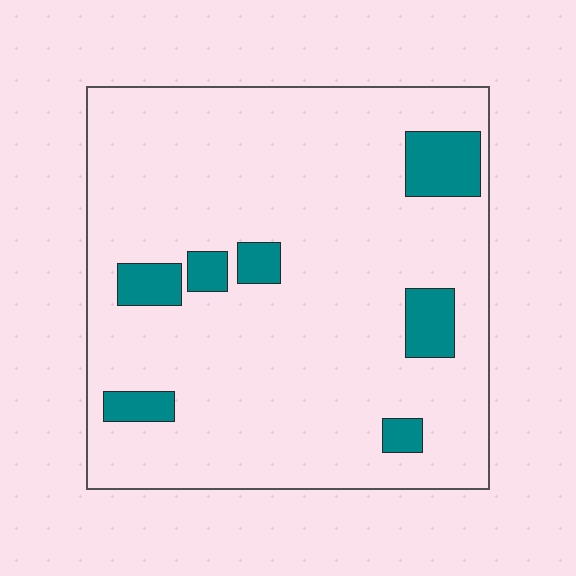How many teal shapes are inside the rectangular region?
7.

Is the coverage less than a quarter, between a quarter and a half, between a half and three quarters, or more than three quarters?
Less than a quarter.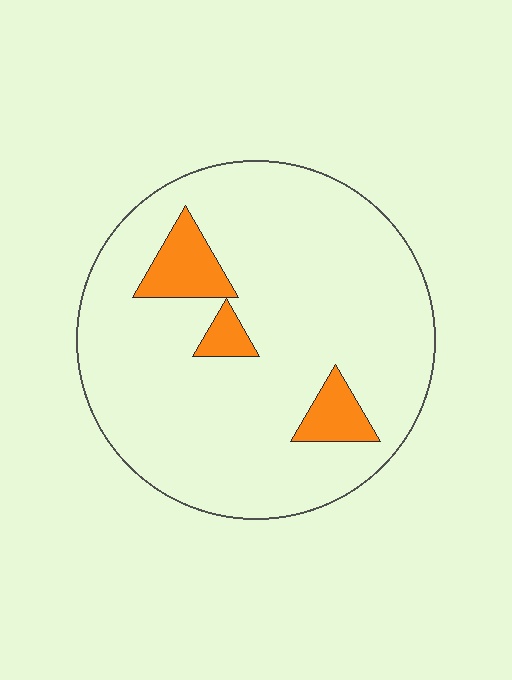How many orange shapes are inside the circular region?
3.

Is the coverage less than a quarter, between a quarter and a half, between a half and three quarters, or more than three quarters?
Less than a quarter.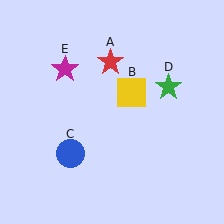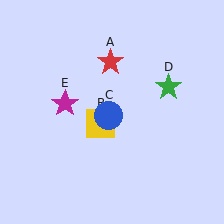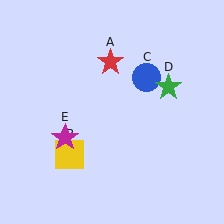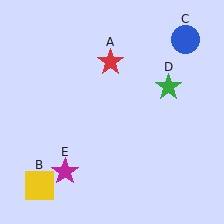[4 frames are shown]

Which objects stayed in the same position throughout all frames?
Red star (object A) and green star (object D) remained stationary.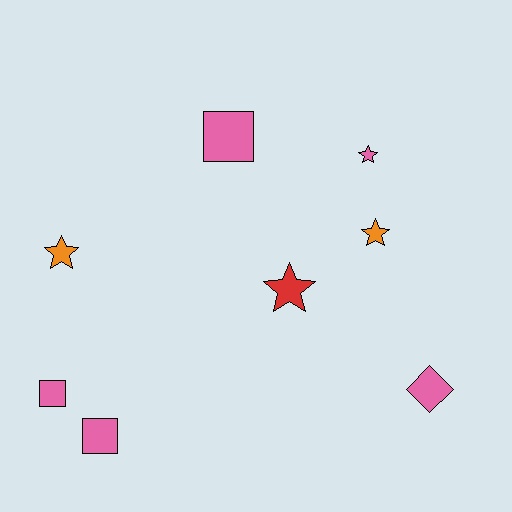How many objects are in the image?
There are 8 objects.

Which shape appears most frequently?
Star, with 4 objects.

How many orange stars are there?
There are 2 orange stars.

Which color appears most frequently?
Pink, with 5 objects.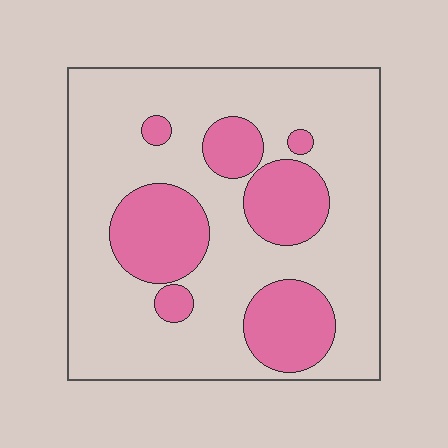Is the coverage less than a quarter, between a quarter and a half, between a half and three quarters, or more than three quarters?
Between a quarter and a half.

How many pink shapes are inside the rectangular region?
7.